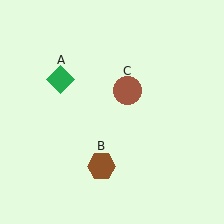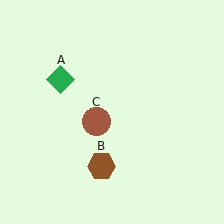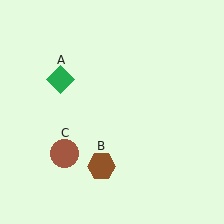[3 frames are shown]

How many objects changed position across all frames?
1 object changed position: brown circle (object C).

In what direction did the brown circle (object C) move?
The brown circle (object C) moved down and to the left.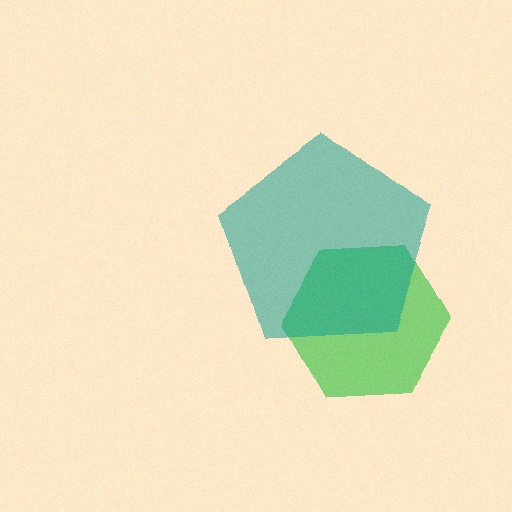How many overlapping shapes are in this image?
There are 2 overlapping shapes in the image.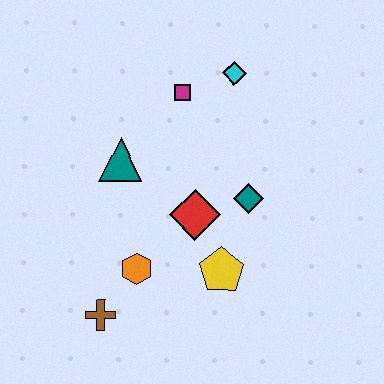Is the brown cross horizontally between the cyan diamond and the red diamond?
No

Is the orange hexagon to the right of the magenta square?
No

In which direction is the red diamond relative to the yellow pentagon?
The red diamond is above the yellow pentagon.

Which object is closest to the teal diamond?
The red diamond is closest to the teal diamond.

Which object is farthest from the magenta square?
The brown cross is farthest from the magenta square.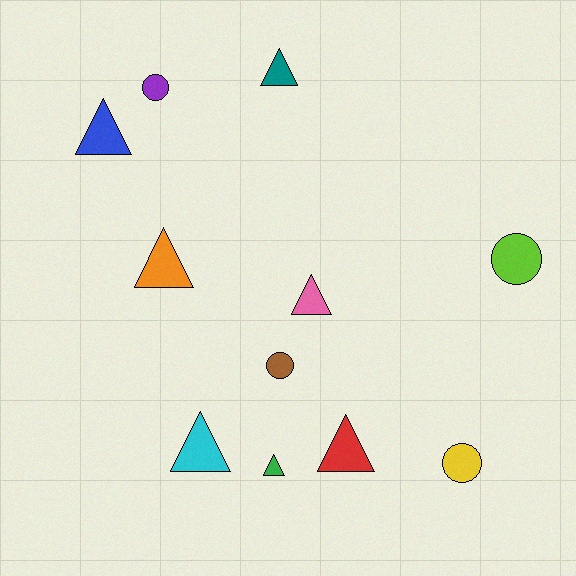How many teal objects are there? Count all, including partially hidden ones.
There is 1 teal object.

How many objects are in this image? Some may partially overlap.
There are 11 objects.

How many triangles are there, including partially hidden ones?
There are 7 triangles.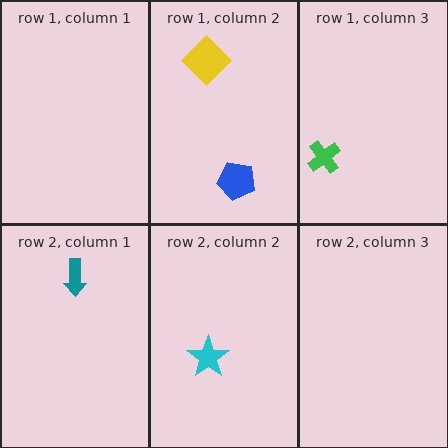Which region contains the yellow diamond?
The row 1, column 2 region.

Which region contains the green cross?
The row 1, column 3 region.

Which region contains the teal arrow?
The row 2, column 1 region.